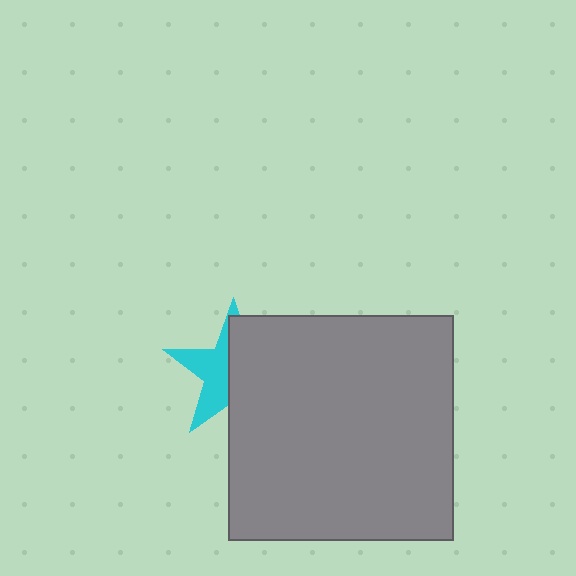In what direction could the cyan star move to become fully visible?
The cyan star could move left. That would shift it out from behind the gray square entirely.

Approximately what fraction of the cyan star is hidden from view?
Roughly 57% of the cyan star is hidden behind the gray square.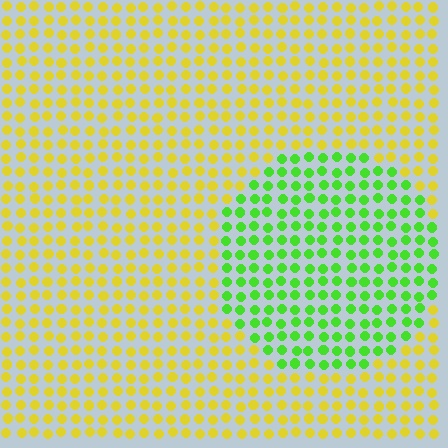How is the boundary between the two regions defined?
The boundary is defined purely by a slight shift in hue (about 56 degrees). Spacing, size, and orientation are identical on both sides.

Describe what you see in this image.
The image is filled with small yellow elements in a uniform arrangement. A circle-shaped region is visible where the elements are tinted to a slightly different hue, forming a subtle color boundary.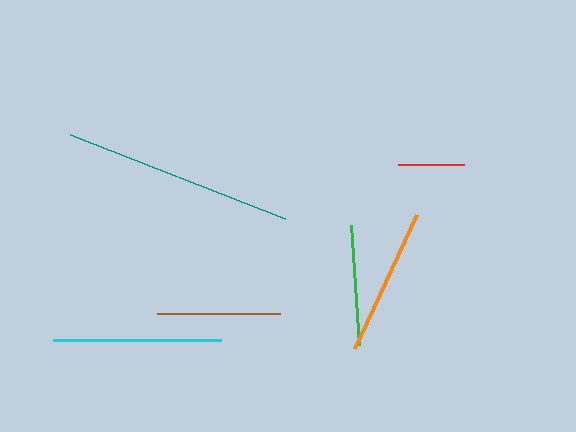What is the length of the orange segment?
The orange segment is approximately 147 pixels long.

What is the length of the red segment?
The red segment is approximately 66 pixels long.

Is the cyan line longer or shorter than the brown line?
The cyan line is longer than the brown line.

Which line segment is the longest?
The teal line is the longest at approximately 230 pixels.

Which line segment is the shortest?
The red line is the shortest at approximately 66 pixels.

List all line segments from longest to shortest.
From longest to shortest: teal, cyan, orange, brown, green, red.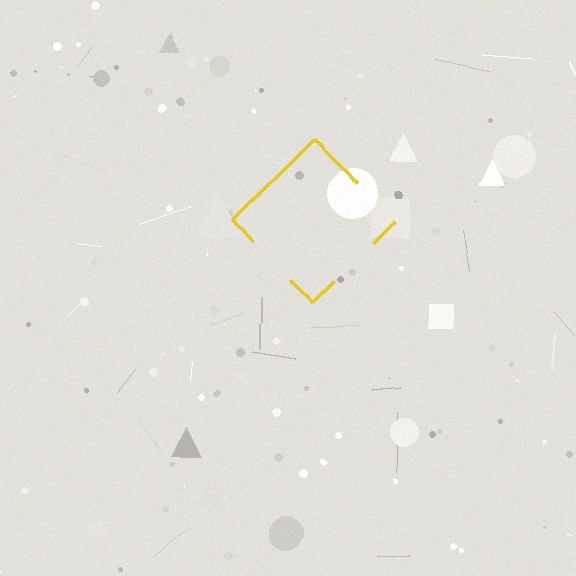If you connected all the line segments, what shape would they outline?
They would outline a diamond.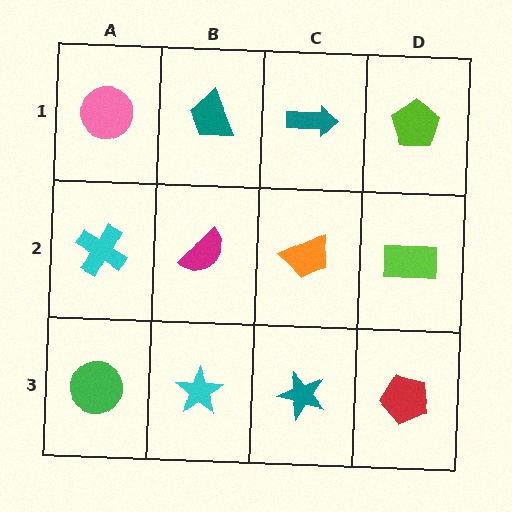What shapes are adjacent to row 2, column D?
A lime pentagon (row 1, column D), a red pentagon (row 3, column D), an orange trapezoid (row 2, column C).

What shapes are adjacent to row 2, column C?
A teal arrow (row 1, column C), a teal star (row 3, column C), a magenta semicircle (row 2, column B), a lime rectangle (row 2, column D).